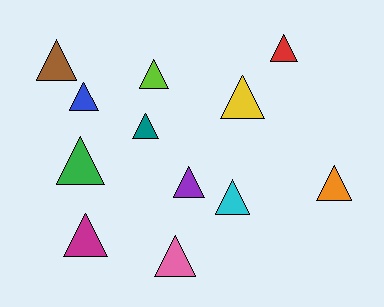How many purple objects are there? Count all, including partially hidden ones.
There is 1 purple object.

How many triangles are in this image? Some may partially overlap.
There are 12 triangles.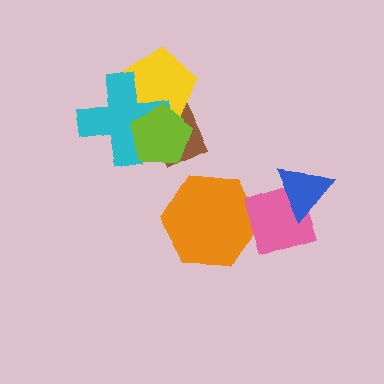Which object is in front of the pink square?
The blue triangle is in front of the pink square.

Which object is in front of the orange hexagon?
The pink square is in front of the orange hexagon.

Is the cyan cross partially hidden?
Yes, it is partially covered by another shape.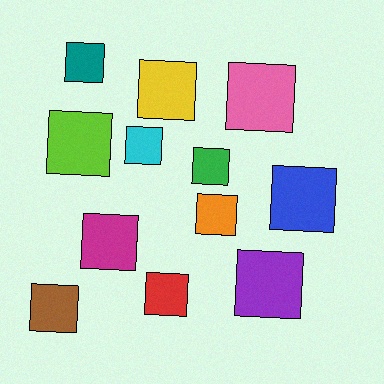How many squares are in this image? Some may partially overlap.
There are 12 squares.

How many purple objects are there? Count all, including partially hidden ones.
There is 1 purple object.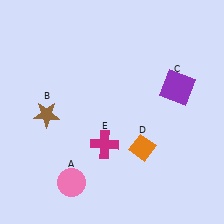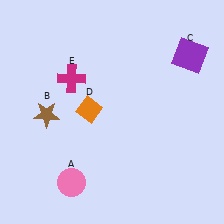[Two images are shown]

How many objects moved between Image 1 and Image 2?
3 objects moved between the two images.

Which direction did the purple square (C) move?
The purple square (C) moved up.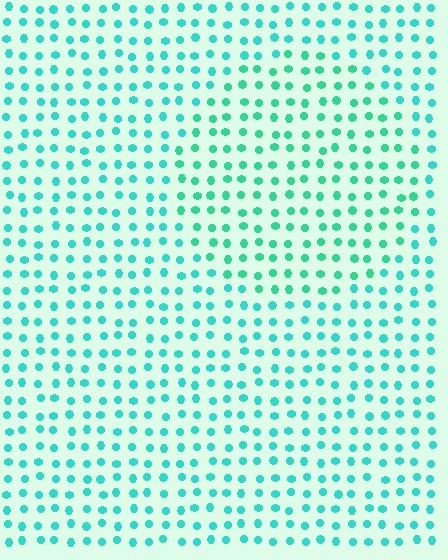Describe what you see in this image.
The image is filled with small cyan elements in a uniform arrangement. A circle-shaped region is visible where the elements are tinted to a slightly different hue, forming a subtle color boundary.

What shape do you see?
I see a circle.